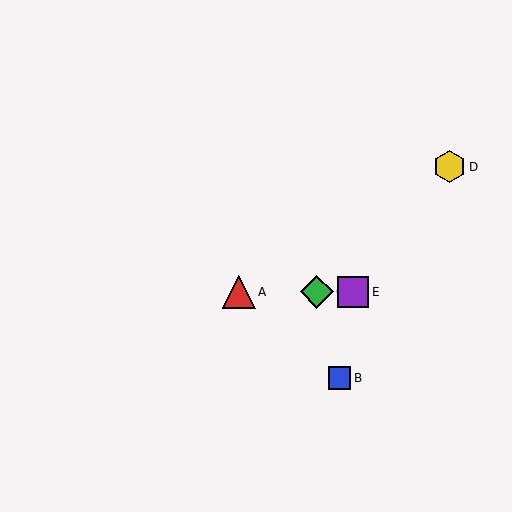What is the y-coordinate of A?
Object A is at y≈292.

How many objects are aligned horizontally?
3 objects (A, C, E) are aligned horizontally.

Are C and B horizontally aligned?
No, C is at y≈292 and B is at y≈378.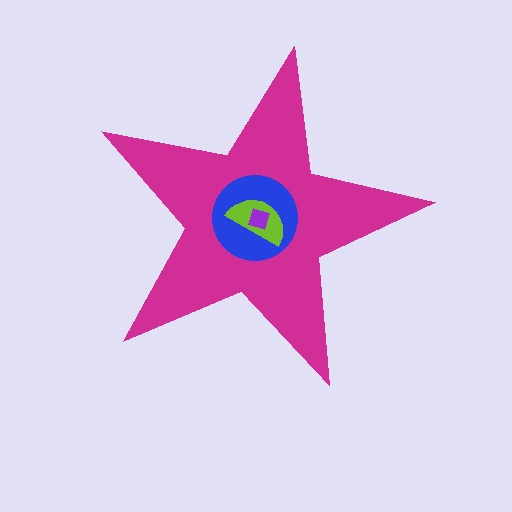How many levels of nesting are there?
4.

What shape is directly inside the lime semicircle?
The purple diamond.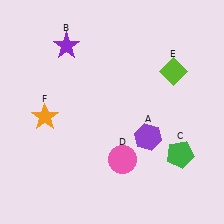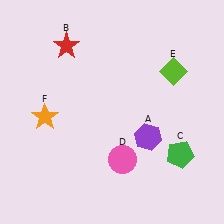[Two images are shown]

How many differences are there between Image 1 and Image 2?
There is 1 difference between the two images.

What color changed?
The star (B) changed from purple in Image 1 to red in Image 2.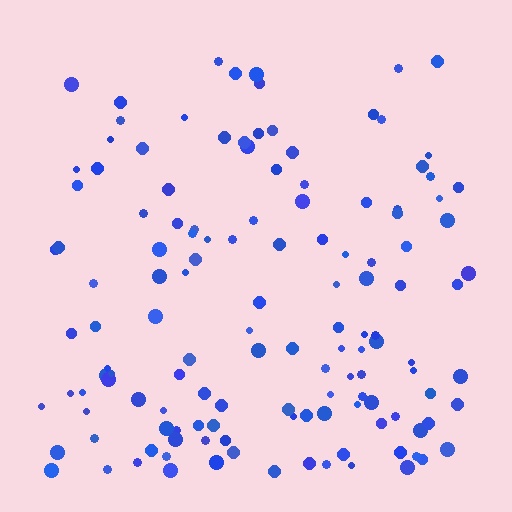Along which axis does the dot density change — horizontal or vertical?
Vertical.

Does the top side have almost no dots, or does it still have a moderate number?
Still a moderate number, just noticeably fewer than the bottom.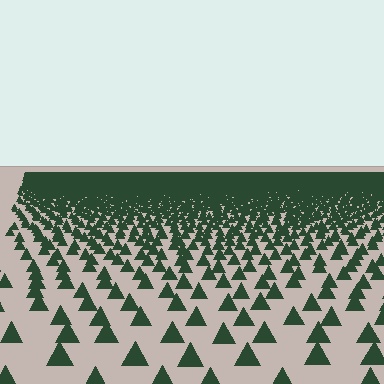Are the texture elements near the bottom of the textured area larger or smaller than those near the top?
Larger. Near the bottom, elements are closer to the viewer and appear at a bigger on-screen size.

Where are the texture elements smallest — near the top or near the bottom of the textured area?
Near the top.